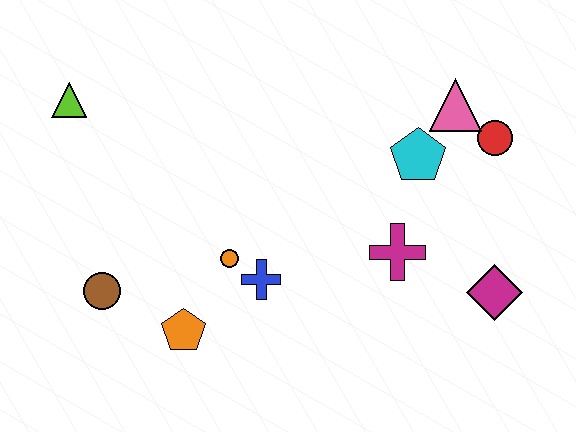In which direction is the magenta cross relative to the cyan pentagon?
The magenta cross is below the cyan pentagon.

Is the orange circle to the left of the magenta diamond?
Yes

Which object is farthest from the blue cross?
The red circle is farthest from the blue cross.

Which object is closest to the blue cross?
The orange circle is closest to the blue cross.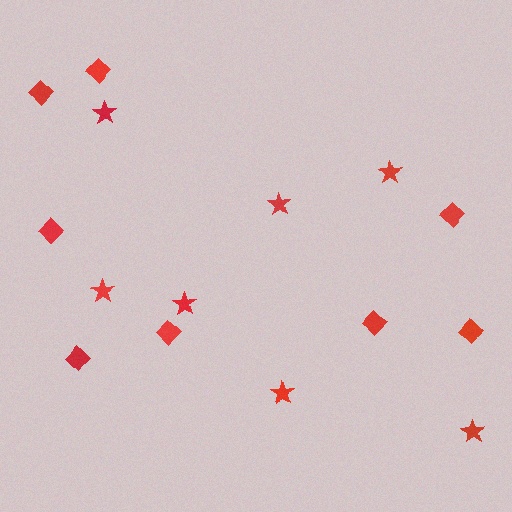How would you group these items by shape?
There are 2 groups: one group of stars (7) and one group of diamonds (8).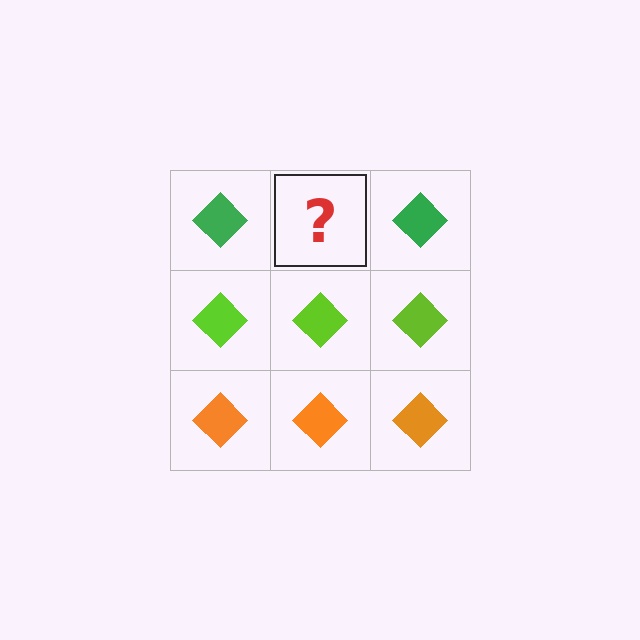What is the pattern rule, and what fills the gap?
The rule is that each row has a consistent color. The gap should be filled with a green diamond.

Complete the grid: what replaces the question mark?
The question mark should be replaced with a green diamond.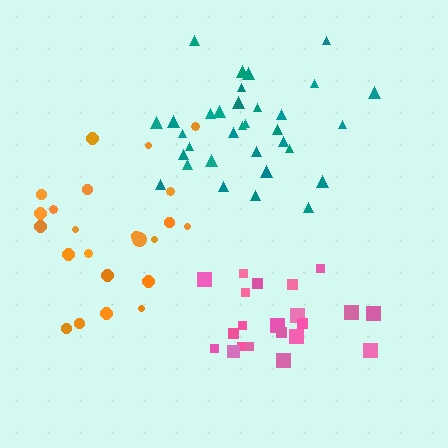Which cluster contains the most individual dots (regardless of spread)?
Teal (33).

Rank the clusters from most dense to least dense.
pink, teal, orange.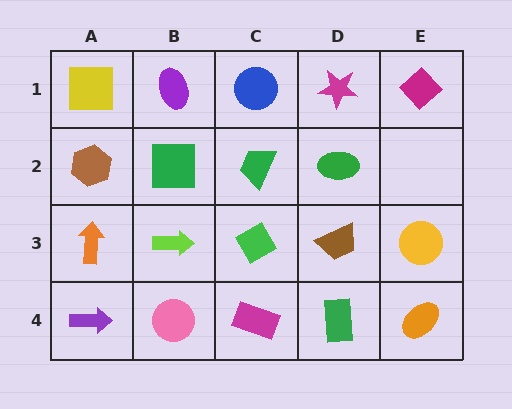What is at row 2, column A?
A brown hexagon.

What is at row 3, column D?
A brown trapezoid.